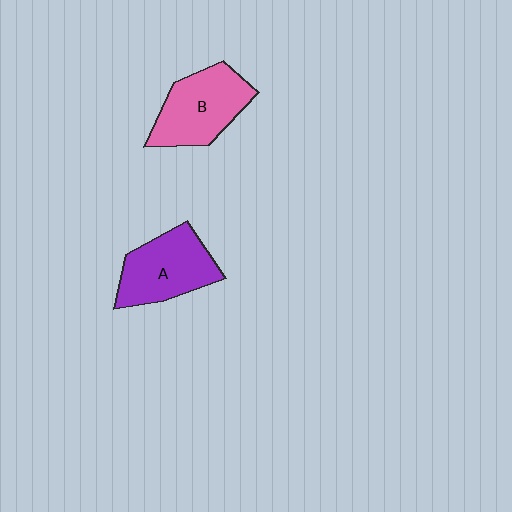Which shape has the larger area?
Shape B (pink).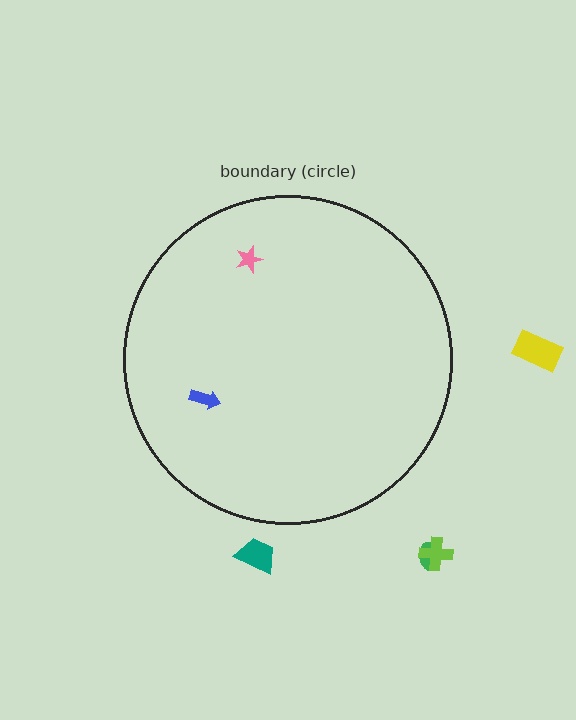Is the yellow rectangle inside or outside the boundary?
Outside.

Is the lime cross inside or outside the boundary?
Outside.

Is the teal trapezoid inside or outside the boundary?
Outside.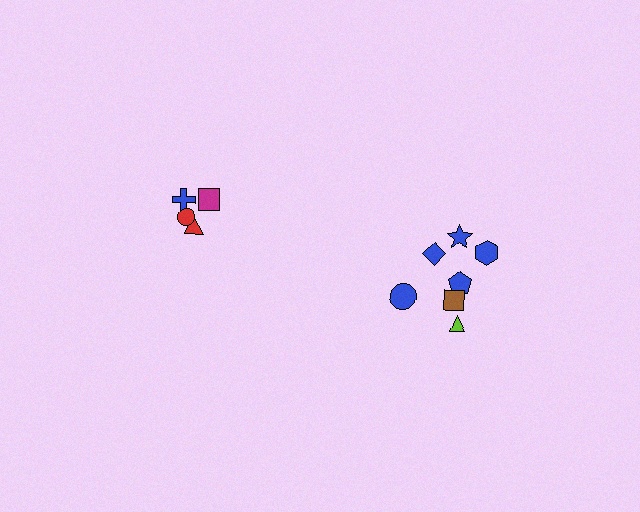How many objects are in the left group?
There are 4 objects.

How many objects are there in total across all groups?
There are 11 objects.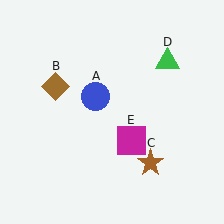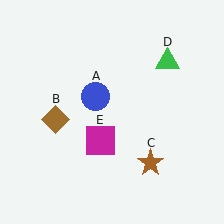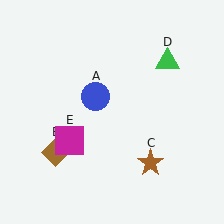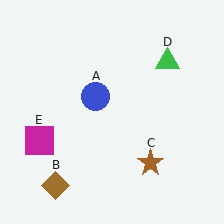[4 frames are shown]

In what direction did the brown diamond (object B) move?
The brown diamond (object B) moved down.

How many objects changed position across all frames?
2 objects changed position: brown diamond (object B), magenta square (object E).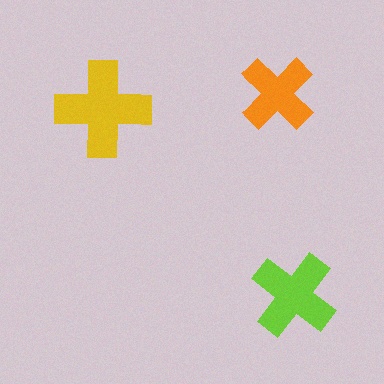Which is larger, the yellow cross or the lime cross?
The yellow one.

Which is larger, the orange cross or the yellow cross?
The yellow one.